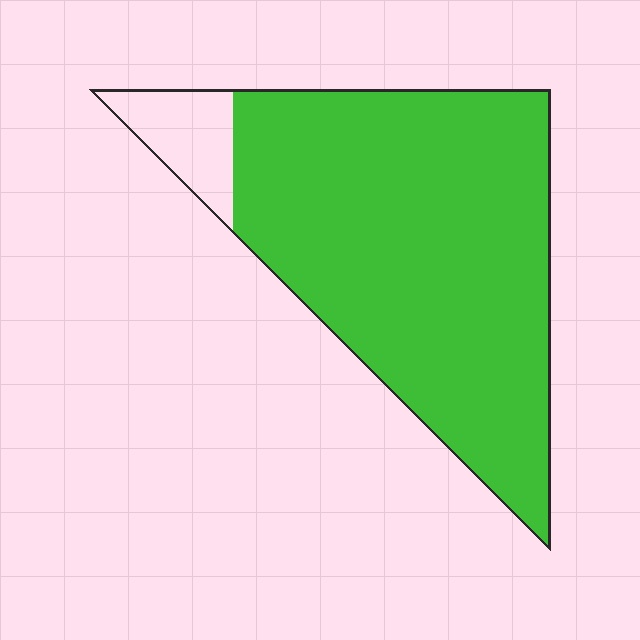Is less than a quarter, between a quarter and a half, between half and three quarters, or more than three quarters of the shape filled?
More than three quarters.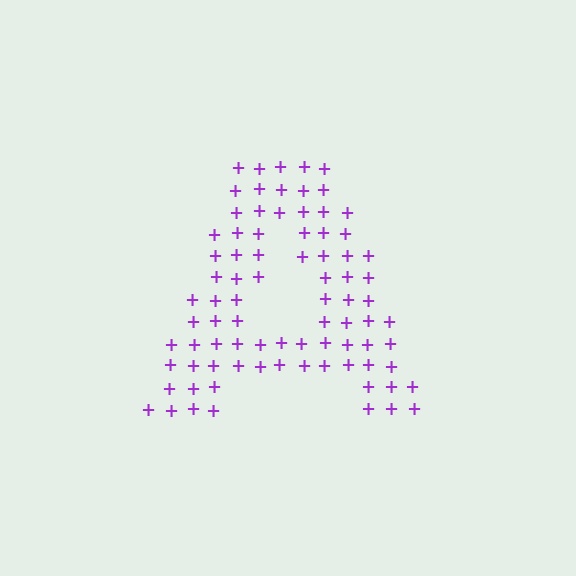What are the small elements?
The small elements are plus signs.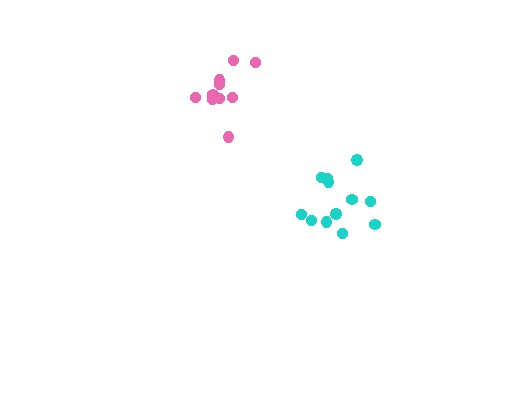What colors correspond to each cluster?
The clusters are colored: pink, cyan.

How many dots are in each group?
Group 1: 10 dots, Group 2: 12 dots (22 total).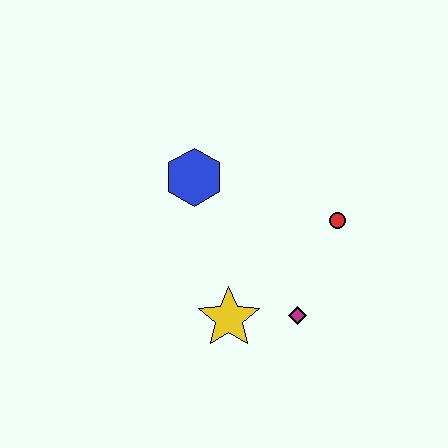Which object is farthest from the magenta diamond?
The blue hexagon is farthest from the magenta diamond.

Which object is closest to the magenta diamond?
The yellow star is closest to the magenta diamond.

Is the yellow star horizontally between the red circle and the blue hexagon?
Yes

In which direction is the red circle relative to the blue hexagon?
The red circle is to the right of the blue hexagon.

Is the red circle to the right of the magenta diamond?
Yes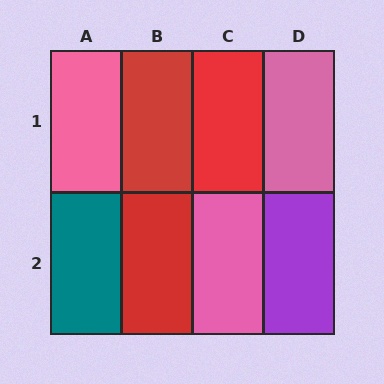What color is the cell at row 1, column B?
Red.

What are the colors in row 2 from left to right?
Teal, red, pink, purple.